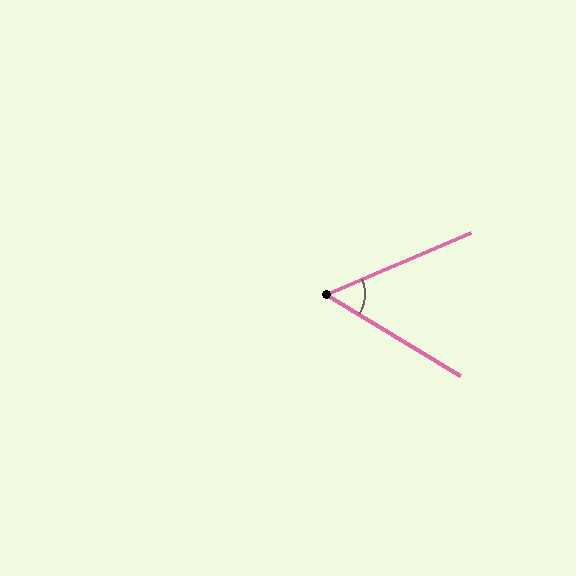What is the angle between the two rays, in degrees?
Approximately 54 degrees.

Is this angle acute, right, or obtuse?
It is acute.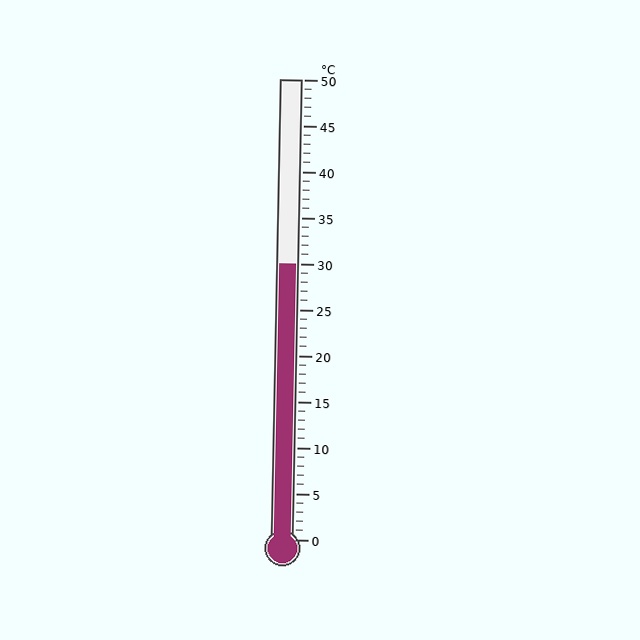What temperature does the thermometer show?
The thermometer shows approximately 30°C.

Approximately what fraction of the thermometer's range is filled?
The thermometer is filled to approximately 60% of its range.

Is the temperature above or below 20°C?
The temperature is above 20°C.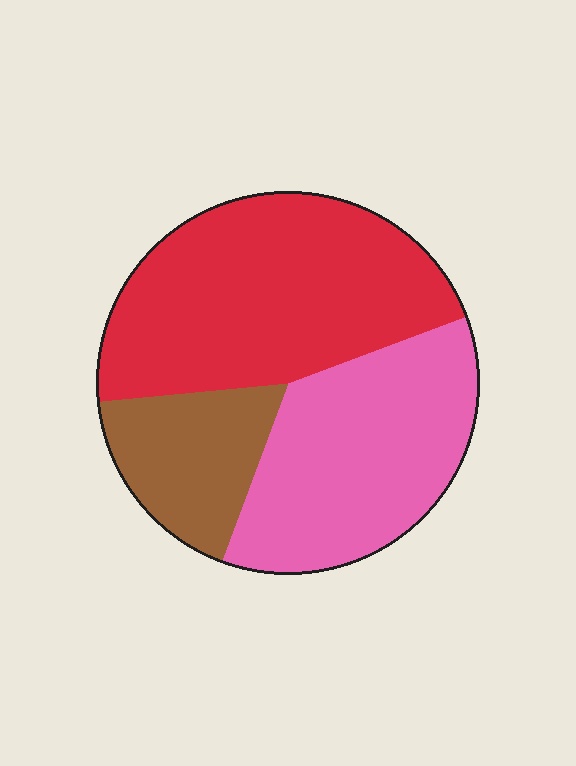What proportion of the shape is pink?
Pink covers 36% of the shape.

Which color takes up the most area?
Red, at roughly 45%.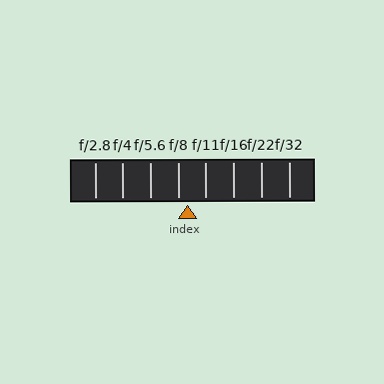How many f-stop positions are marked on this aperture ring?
There are 8 f-stop positions marked.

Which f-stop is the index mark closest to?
The index mark is closest to f/8.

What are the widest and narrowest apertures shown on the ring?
The widest aperture shown is f/2.8 and the narrowest is f/32.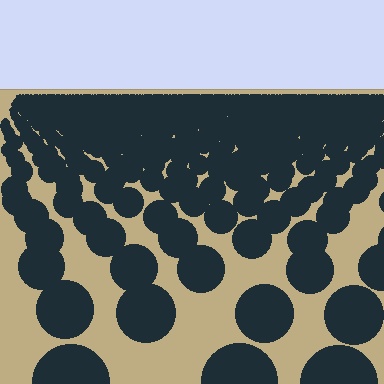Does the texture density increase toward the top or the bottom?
Density increases toward the top.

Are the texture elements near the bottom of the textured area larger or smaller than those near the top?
Larger. Near the bottom, elements are closer to the viewer and appear at a bigger on-screen size.